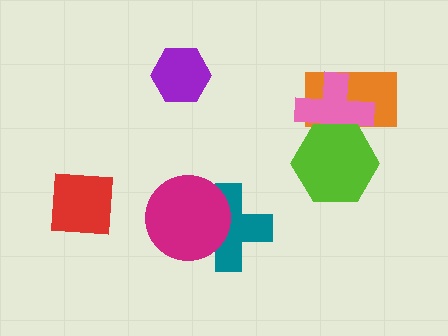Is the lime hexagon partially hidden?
No, no other shape covers it.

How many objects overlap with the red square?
0 objects overlap with the red square.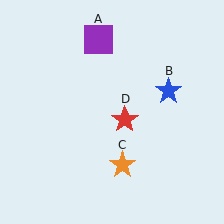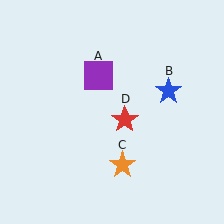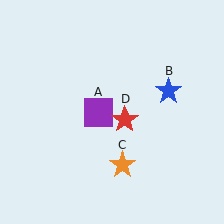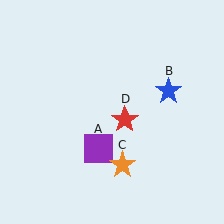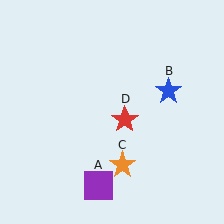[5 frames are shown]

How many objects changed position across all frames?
1 object changed position: purple square (object A).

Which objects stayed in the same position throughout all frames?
Blue star (object B) and orange star (object C) and red star (object D) remained stationary.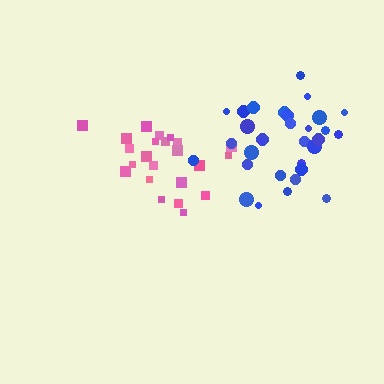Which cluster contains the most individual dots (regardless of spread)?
Blue (32).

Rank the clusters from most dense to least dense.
blue, pink.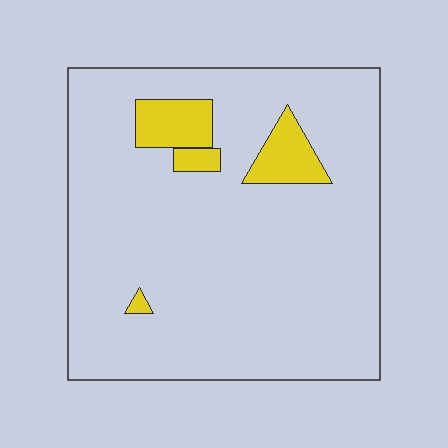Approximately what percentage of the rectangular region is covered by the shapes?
Approximately 10%.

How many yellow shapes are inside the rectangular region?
4.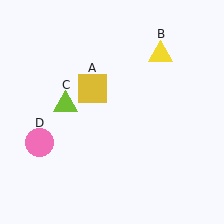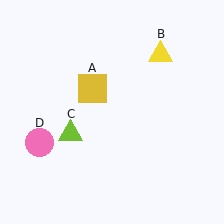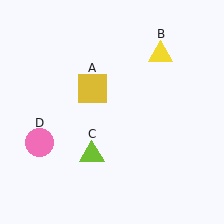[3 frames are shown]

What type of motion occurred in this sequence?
The lime triangle (object C) rotated counterclockwise around the center of the scene.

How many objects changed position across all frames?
1 object changed position: lime triangle (object C).